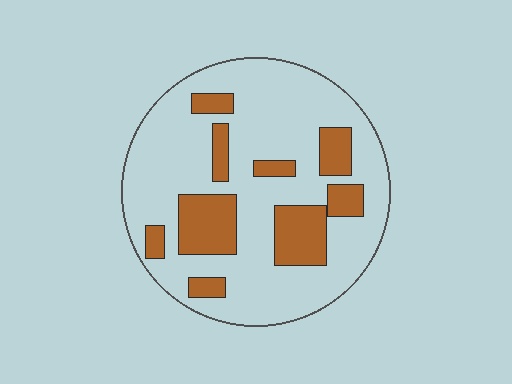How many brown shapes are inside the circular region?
9.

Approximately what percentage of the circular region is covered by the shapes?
Approximately 25%.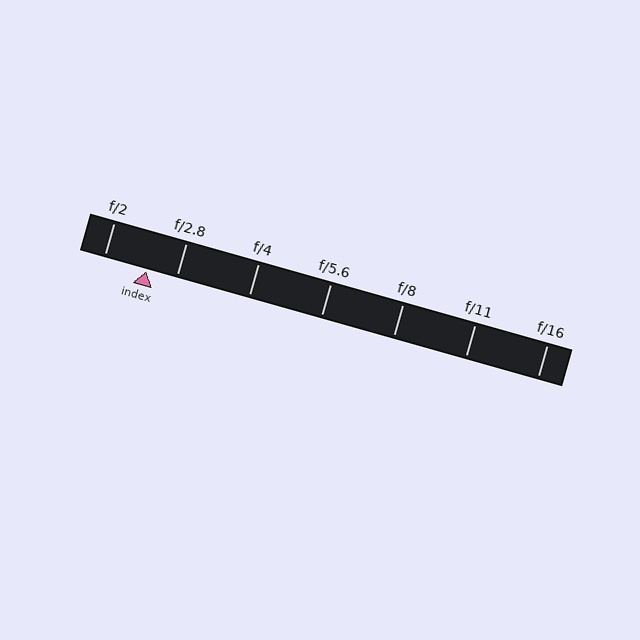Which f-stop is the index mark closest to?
The index mark is closest to f/2.8.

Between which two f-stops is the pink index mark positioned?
The index mark is between f/2 and f/2.8.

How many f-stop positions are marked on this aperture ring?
There are 7 f-stop positions marked.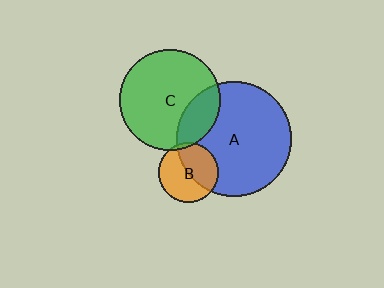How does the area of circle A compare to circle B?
Approximately 3.7 times.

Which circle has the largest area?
Circle A (blue).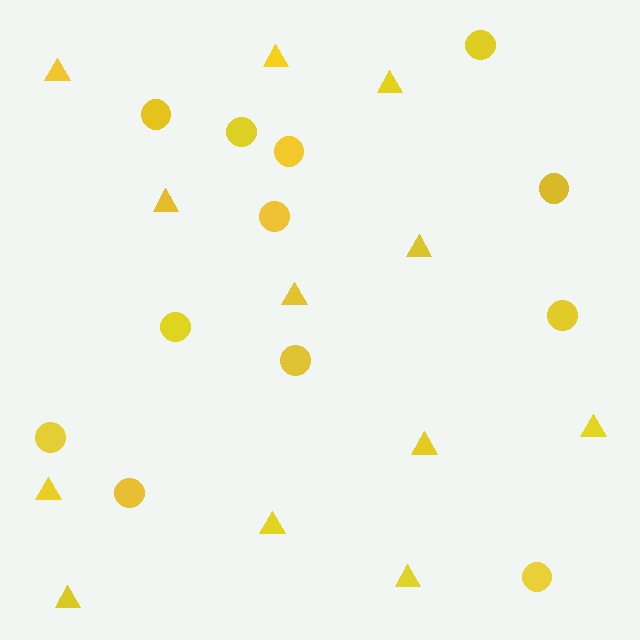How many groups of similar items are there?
There are 2 groups: one group of triangles (12) and one group of circles (12).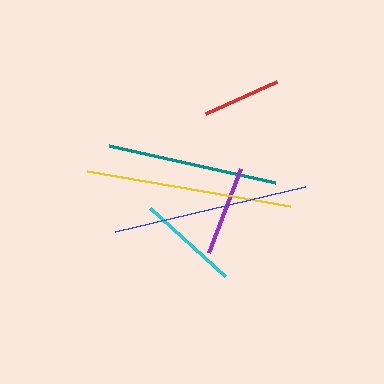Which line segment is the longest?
The yellow line is the longest at approximately 206 pixels.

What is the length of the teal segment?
The teal segment is approximately 170 pixels long.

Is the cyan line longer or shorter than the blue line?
The blue line is longer than the cyan line.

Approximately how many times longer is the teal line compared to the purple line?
The teal line is approximately 1.9 times the length of the purple line.